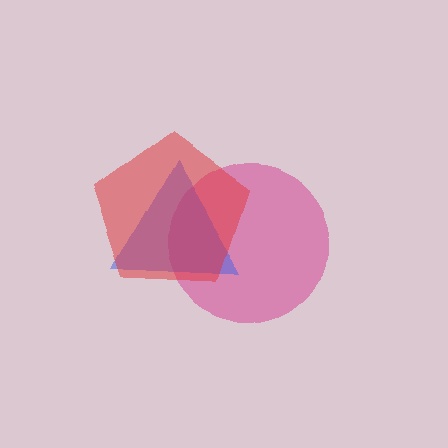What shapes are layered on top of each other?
The layered shapes are: a magenta circle, a blue triangle, a red pentagon.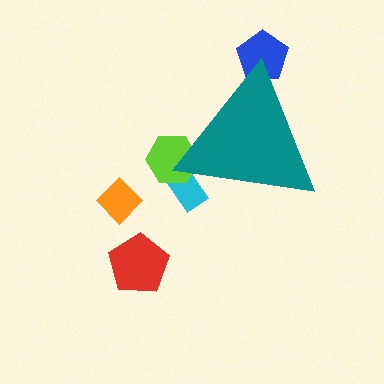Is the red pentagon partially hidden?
No, the red pentagon is fully visible.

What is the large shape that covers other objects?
A teal triangle.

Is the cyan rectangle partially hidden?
Yes, the cyan rectangle is partially hidden behind the teal triangle.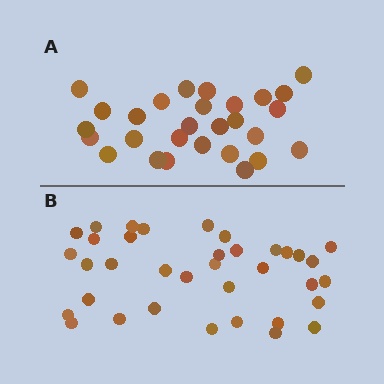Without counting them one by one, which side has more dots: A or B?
Region B (the bottom region) has more dots.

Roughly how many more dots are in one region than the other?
Region B has roughly 8 or so more dots than region A.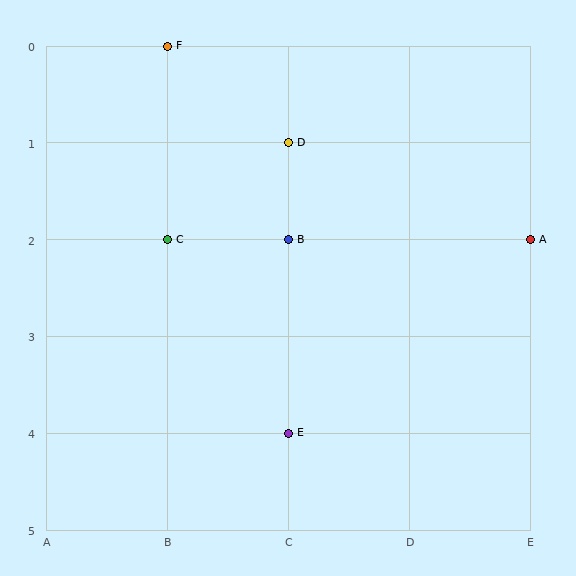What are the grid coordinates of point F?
Point F is at grid coordinates (B, 0).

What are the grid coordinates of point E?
Point E is at grid coordinates (C, 4).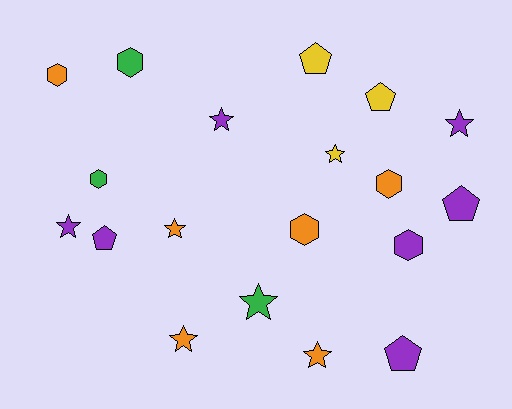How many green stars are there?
There is 1 green star.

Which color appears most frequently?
Purple, with 7 objects.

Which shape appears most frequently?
Star, with 8 objects.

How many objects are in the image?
There are 19 objects.